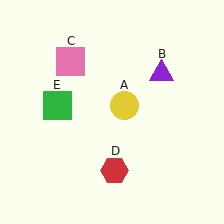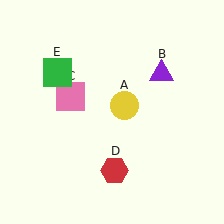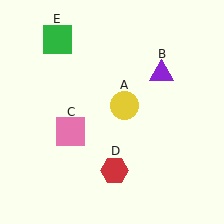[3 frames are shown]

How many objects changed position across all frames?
2 objects changed position: pink square (object C), green square (object E).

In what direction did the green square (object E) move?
The green square (object E) moved up.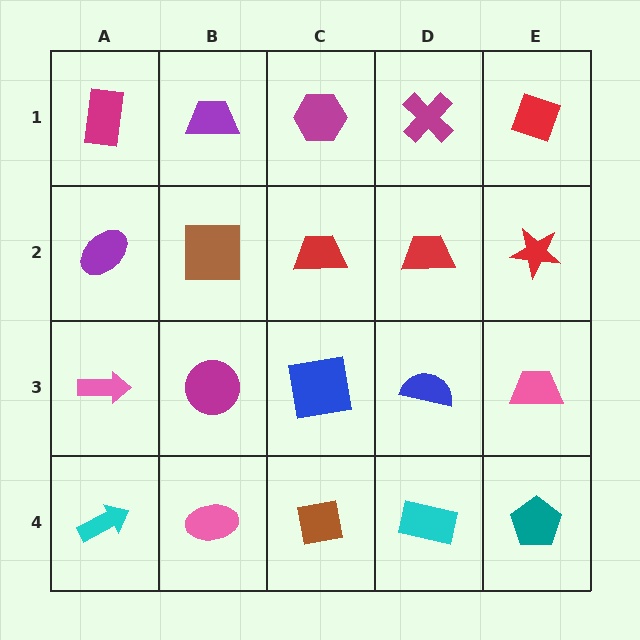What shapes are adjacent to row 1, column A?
A purple ellipse (row 2, column A), a purple trapezoid (row 1, column B).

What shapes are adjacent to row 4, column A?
A pink arrow (row 3, column A), a pink ellipse (row 4, column B).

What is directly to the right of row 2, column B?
A red trapezoid.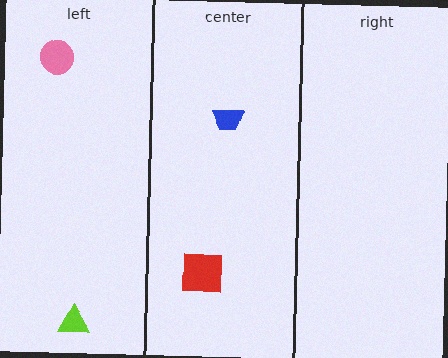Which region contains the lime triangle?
The left region.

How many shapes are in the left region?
2.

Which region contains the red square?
The center region.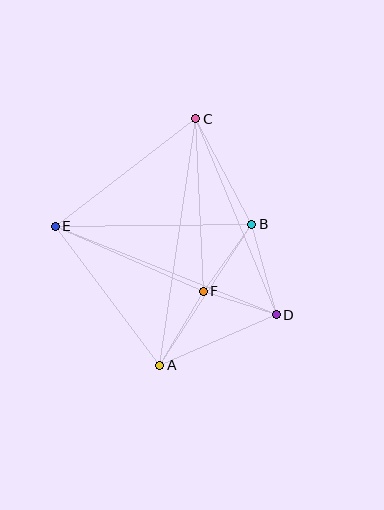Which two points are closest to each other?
Points D and F are closest to each other.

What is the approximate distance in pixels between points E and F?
The distance between E and F is approximately 162 pixels.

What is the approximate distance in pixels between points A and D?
The distance between A and D is approximately 127 pixels.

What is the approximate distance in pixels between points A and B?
The distance between A and B is approximately 168 pixels.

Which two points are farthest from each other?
Points A and C are farthest from each other.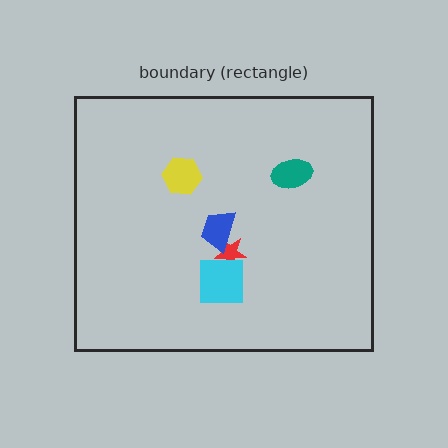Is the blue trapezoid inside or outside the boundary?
Inside.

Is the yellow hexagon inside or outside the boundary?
Inside.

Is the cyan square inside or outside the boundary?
Inside.